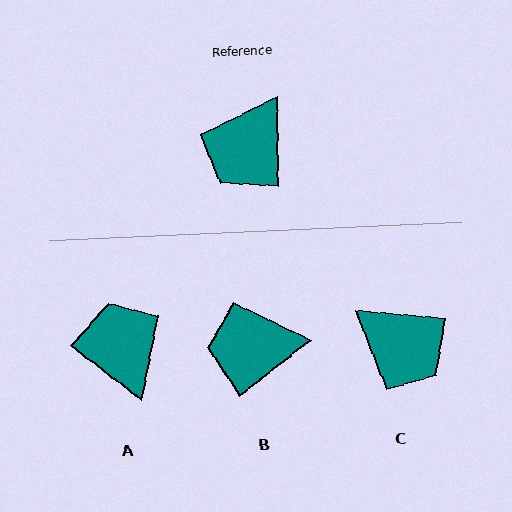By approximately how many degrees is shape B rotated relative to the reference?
Approximately 53 degrees clockwise.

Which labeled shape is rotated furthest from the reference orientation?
A, about 128 degrees away.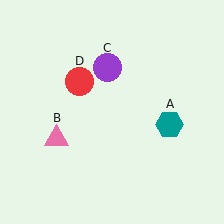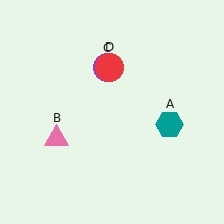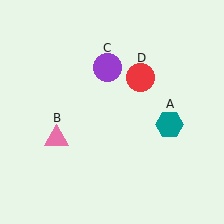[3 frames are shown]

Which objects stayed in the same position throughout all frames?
Teal hexagon (object A) and pink triangle (object B) and purple circle (object C) remained stationary.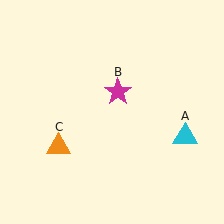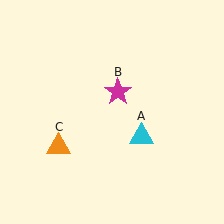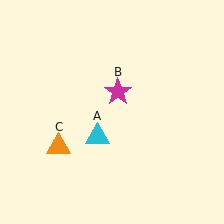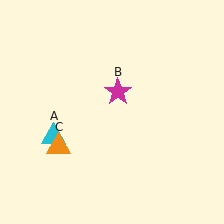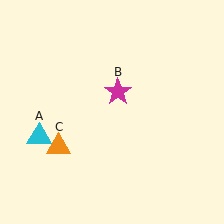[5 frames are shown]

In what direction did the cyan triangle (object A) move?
The cyan triangle (object A) moved left.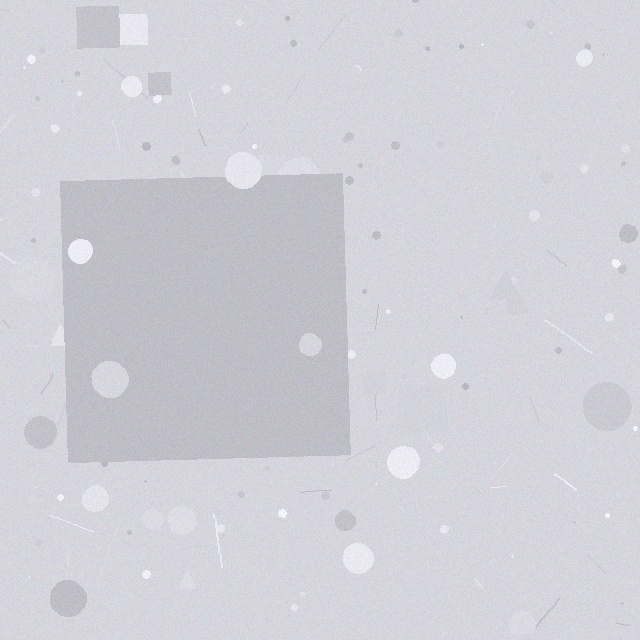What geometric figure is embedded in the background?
A square is embedded in the background.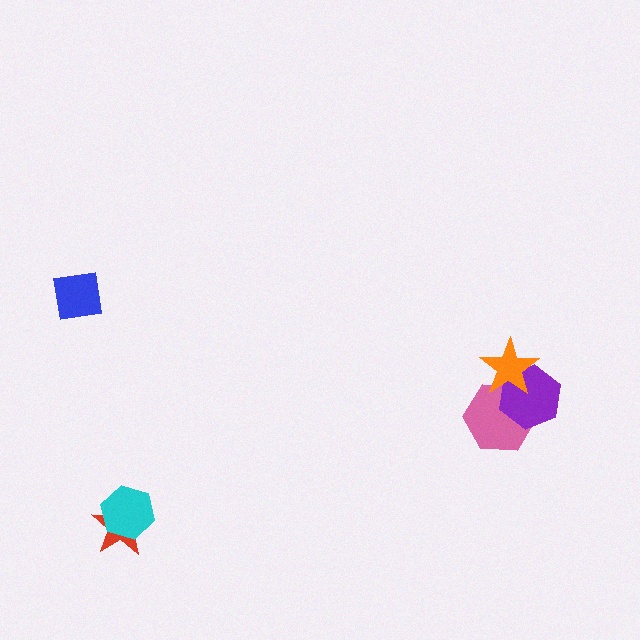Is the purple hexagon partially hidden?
Yes, it is partially covered by another shape.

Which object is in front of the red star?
The cyan hexagon is in front of the red star.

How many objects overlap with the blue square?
0 objects overlap with the blue square.